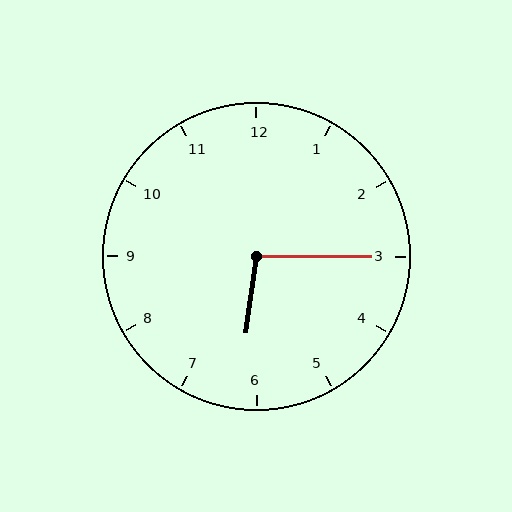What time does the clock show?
6:15.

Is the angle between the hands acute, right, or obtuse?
It is obtuse.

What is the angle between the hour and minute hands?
Approximately 98 degrees.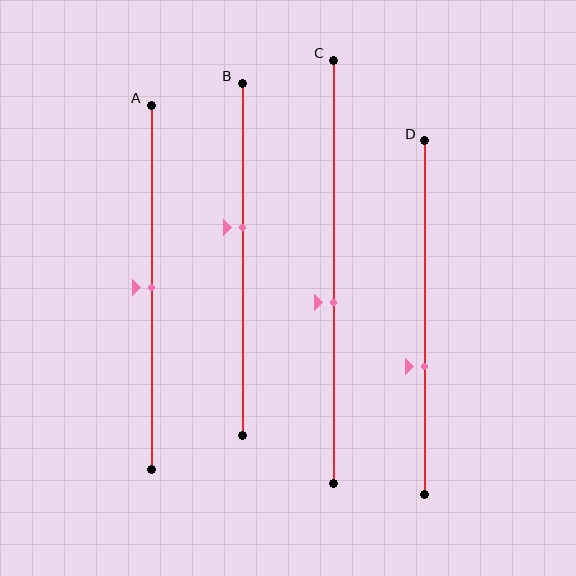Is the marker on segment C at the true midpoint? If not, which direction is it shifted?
No, the marker on segment C is shifted downward by about 7% of the segment length.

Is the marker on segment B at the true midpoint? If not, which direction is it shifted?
No, the marker on segment B is shifted upward by about 9% of the segment length.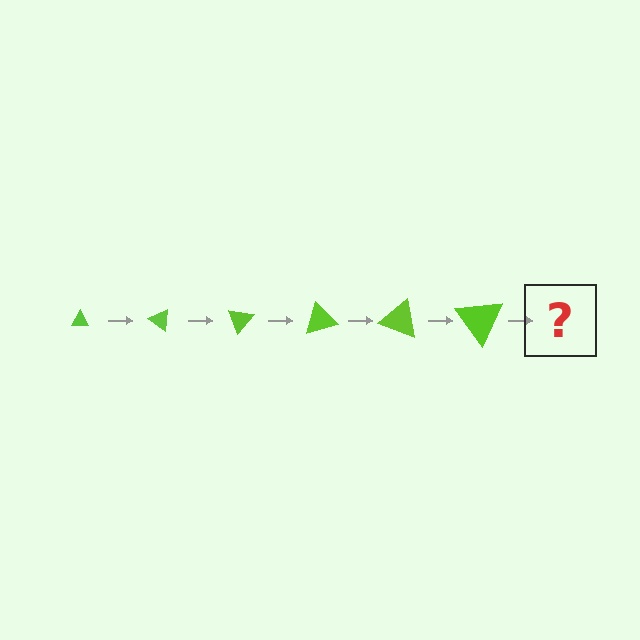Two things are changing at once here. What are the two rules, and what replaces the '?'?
The two rules are that the triangle grows larger each step and it rotates 35 degrees each step. The '?' should be a triangle, larger than the previous one and rotated 210 degrees from the start.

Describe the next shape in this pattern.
It should be a triangle, larger than the previous one and rotated 210 degrees from the start.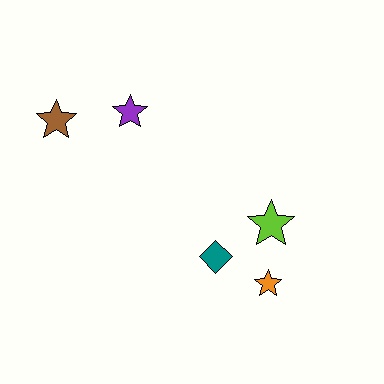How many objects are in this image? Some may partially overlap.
There are 5 objects.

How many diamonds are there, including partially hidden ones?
There is 1 diamond.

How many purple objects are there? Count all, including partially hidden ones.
There is 1 purple object.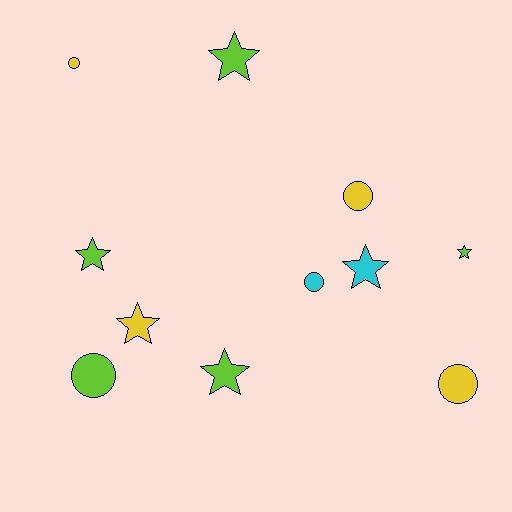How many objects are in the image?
There are 11 objects.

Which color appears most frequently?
Lime, with 5 objects.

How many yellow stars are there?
There is 1 yellow star.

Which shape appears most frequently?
Star, with 6 objects.